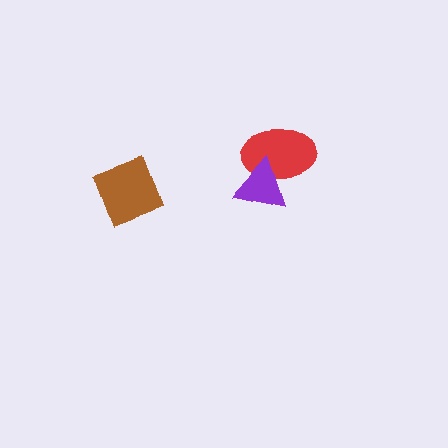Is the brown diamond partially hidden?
No, no other shape covers it.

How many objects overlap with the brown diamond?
0 objects overlap with the brown diamond.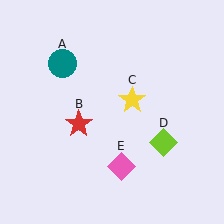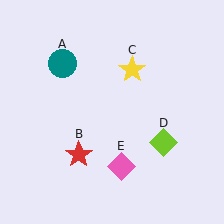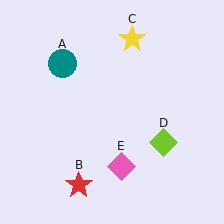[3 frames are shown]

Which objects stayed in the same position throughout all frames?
Teal circle (object A) and lime diamond (object D) and pink diamond (object E) remained stationary.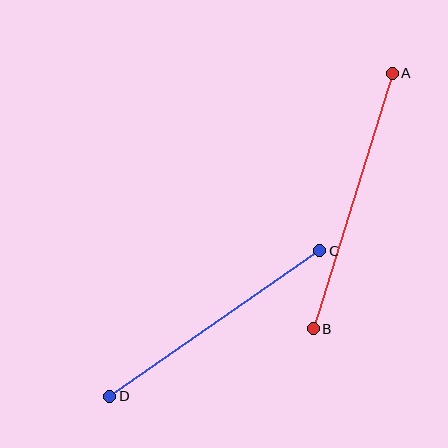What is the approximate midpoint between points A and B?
The midpoint is at approximately (353, 201) pixels.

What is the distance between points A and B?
The distance is approximately 267 pixels.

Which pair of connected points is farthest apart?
Points A and B are farthest apart.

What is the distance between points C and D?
The distance is approximately 255 pixels.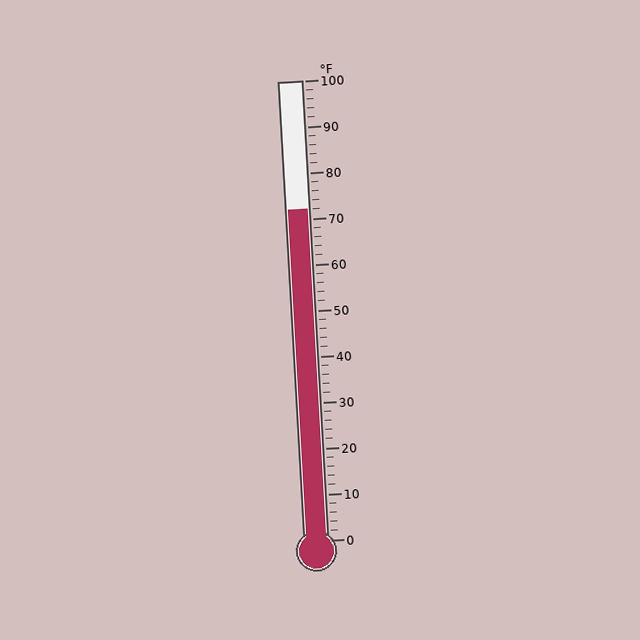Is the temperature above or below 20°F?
The temperature is above 20°F.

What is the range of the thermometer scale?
The thermometer scale ranges from 0°F to 100°F.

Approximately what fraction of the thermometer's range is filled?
The thermometer is filled to approximately 70% of its range.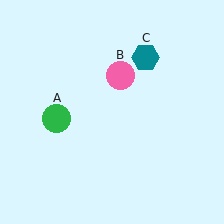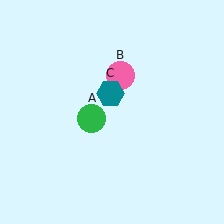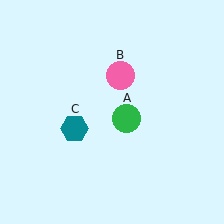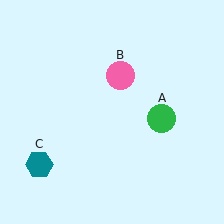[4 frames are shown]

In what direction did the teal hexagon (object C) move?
The teal hexagon (object C) moved down and to the left.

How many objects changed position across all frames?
2 objects changed position: green circle (object A), teal hexagon (object C).